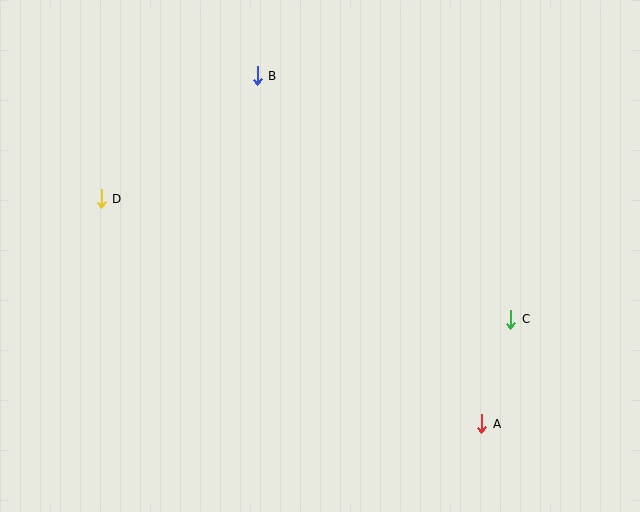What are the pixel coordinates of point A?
Point A is at (482, 424).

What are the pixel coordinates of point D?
Point D is at (101, 199).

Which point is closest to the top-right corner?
Point C is closest to the top-right corner.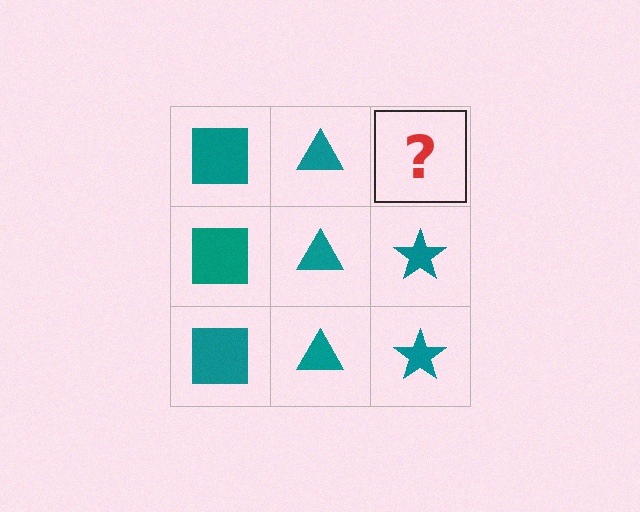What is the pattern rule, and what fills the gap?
The rule is that each column has a consistent shape. The gap should be filled with a teal star.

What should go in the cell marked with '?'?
The missing cell should contain a teal star.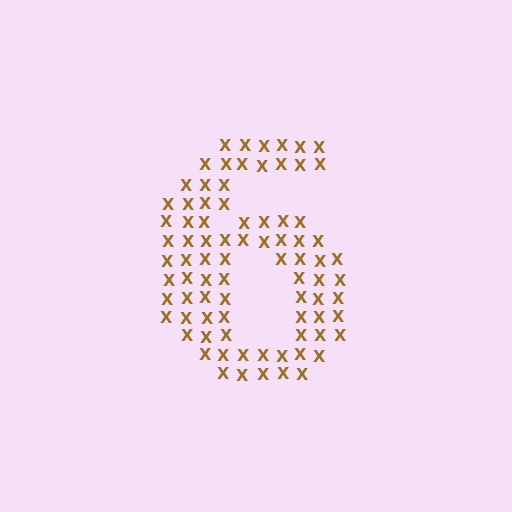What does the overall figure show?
The overall figure shows the digit 6.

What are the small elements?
The small elements are letter X's.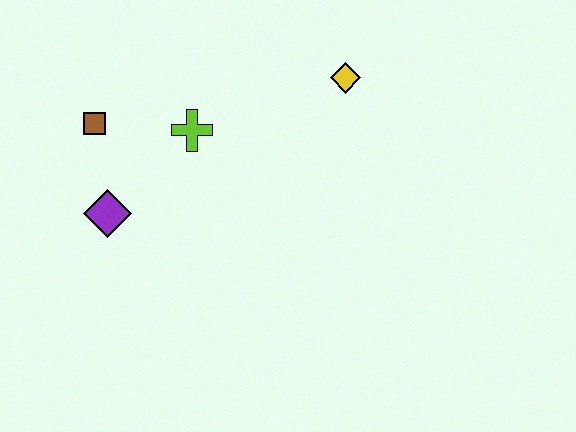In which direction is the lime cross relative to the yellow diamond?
The lime cross is to the left of the yellow diamond.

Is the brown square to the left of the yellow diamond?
Yes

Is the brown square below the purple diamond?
No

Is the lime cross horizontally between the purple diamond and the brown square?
No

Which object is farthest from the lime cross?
The yellow diamond is farthest from the lime cross.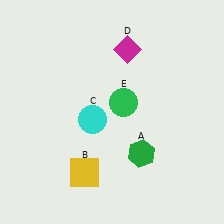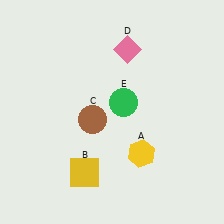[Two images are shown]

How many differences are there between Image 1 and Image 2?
There are 3 differences between the two images.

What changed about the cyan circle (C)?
In Image 1, C is cyan. In Image 2, it changed to brown.